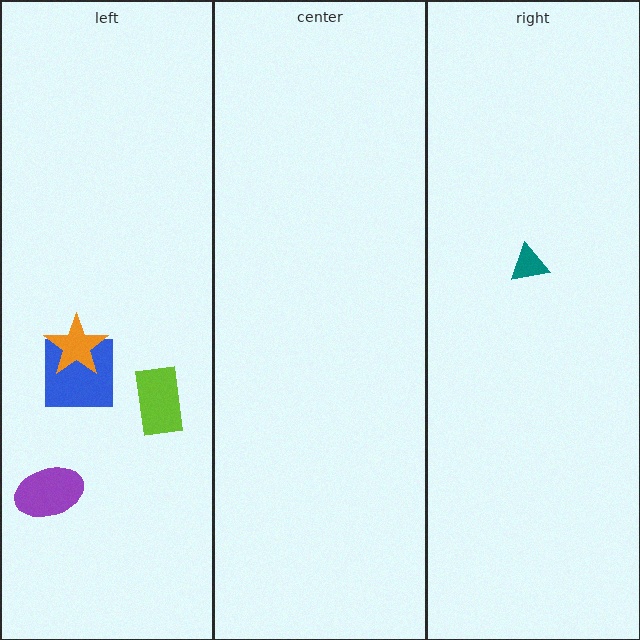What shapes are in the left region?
The blue square, the lime rectangle, the orange star, the purple ellipse.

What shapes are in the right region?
The teal triangle.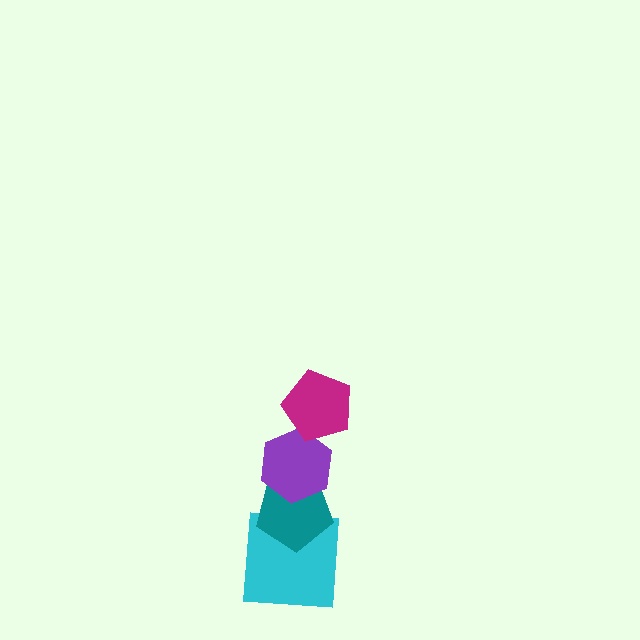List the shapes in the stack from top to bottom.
From top to bottom: the magenta pentagon, the purple hexagon, the teal pentagon, the cyan square.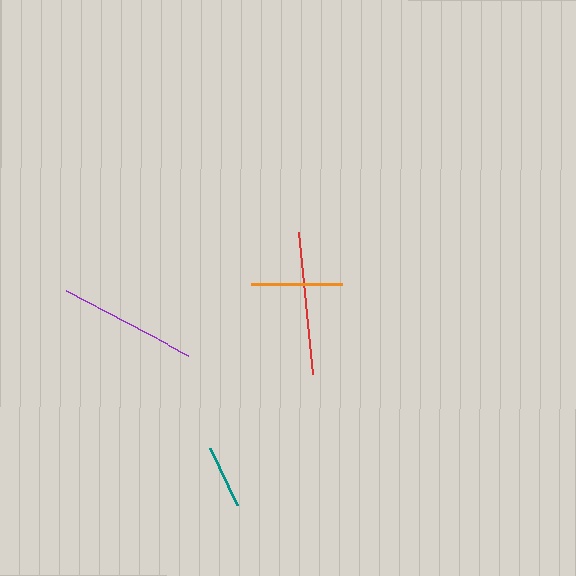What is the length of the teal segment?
The teal segment is approximately 63 pixels long.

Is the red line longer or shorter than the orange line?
The red line is longer than the orange line.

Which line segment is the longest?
The red line is the longest at approximately 143 pixels.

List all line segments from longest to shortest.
From longest to shortest: red, purple, orange, teal.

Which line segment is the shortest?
The teal line is the shortest at approximately 63 pixels.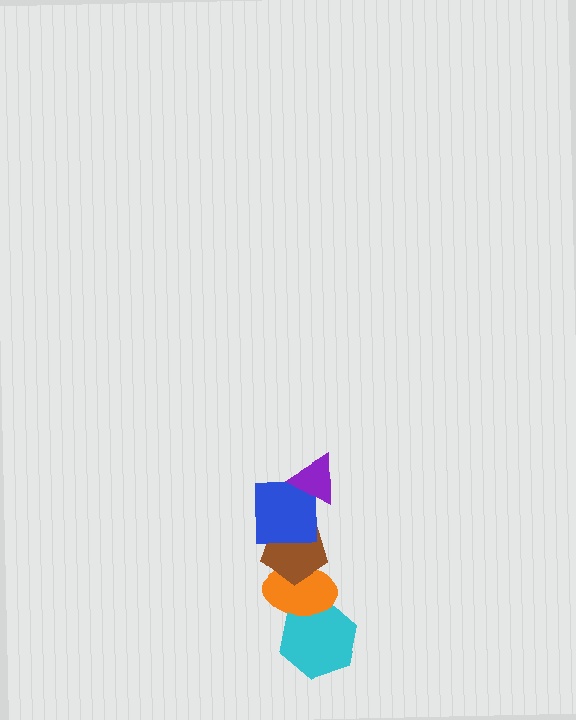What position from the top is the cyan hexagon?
The cyan hexagon is 5th from the top.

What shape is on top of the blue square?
The purple triangle is on top of the blue square.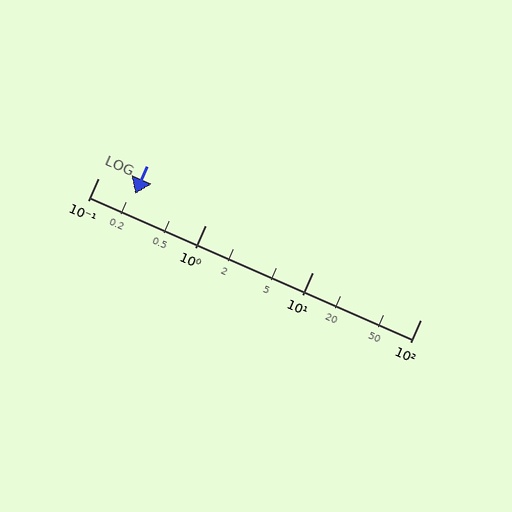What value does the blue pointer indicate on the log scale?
The pointer indicates approximately 0.22.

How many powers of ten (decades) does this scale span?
The scale spans 3 decades, from 0.1 to 100.